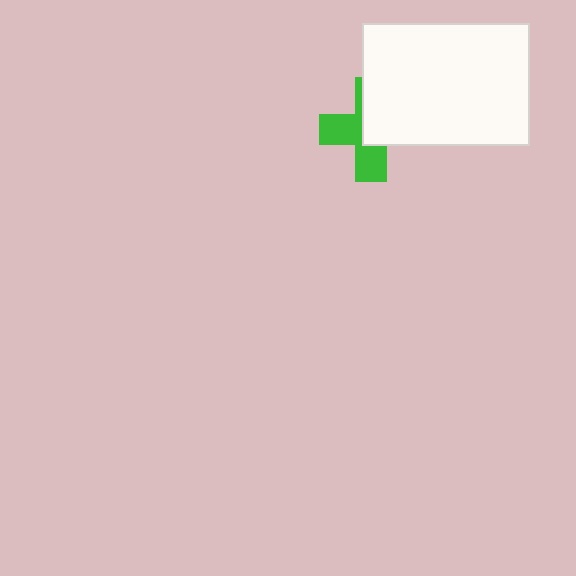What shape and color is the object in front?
The object in front is a white rectangle.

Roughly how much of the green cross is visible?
About half of it is visible (roughly 48%).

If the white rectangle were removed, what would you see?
You would see the complete green cross.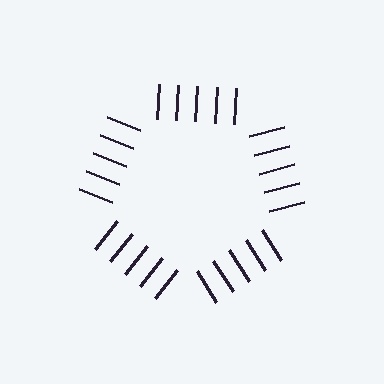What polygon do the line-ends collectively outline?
An illusory pentagon — the line segments terminate on its edges but no continuous stroke is drawn.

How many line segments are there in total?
25 — 5 along each of the 5 edges.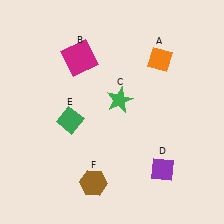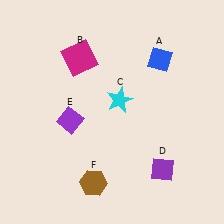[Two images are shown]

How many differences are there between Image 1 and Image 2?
There are 3 differences between the two images.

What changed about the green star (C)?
In Image 1, C is green. In Image 2, it changed to cyan.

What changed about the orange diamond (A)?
In Image 1, A is orange. In Image 2, it changed to blue.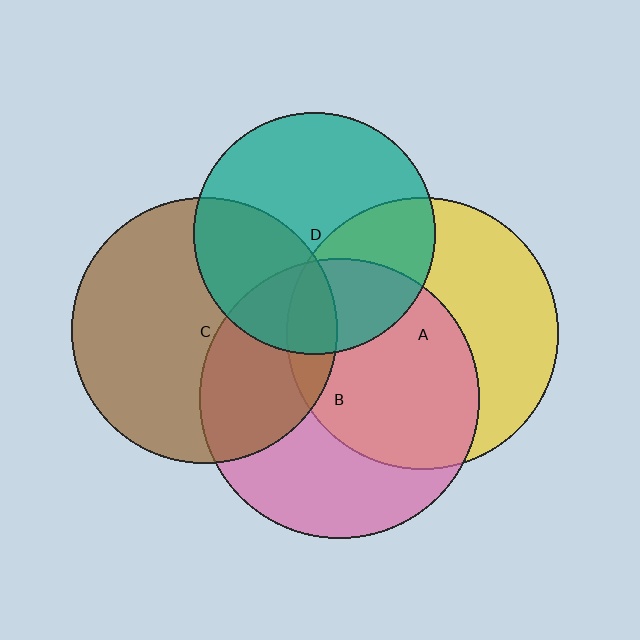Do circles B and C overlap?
Yes.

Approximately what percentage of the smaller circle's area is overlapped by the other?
Approximately 35%.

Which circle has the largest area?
Circle B (pink).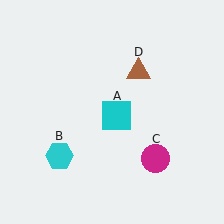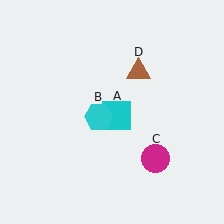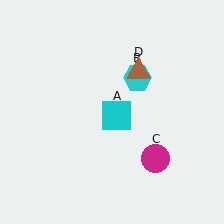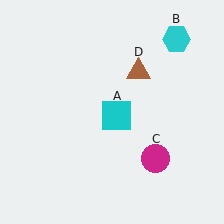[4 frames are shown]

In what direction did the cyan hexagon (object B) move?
The cyan hexagon (object B) moved up and to the right.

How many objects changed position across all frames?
1 object changed position: cyan hexagon (object B).